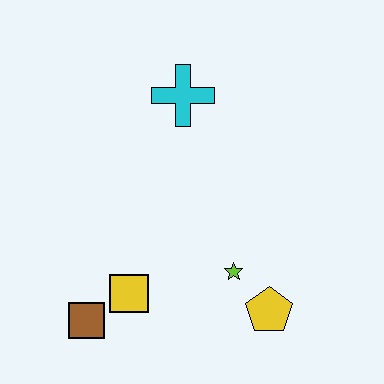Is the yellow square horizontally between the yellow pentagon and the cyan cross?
No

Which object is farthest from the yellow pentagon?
The cyan cross is farthest from the yellow pentagon.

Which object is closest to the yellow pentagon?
The lime star is closest to the yellow pentagon.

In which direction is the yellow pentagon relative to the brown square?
The yellow pentagon is to the right of the brown square.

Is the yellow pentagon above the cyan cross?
No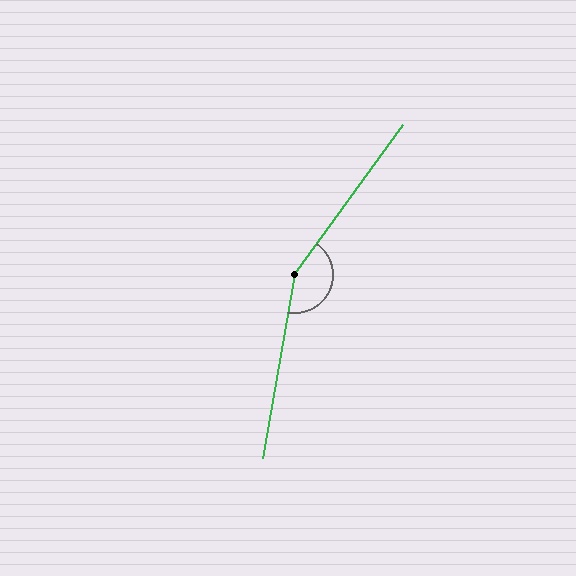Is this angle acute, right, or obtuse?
It is obtuse.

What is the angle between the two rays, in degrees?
Approximately 154 degrees.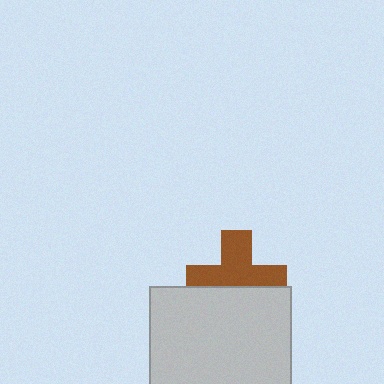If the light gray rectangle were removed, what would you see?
You would see the complete brown cross.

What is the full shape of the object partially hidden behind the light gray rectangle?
The partially hidden object is a brown cross.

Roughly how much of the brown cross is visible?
About half of it is visible (roughly 60%).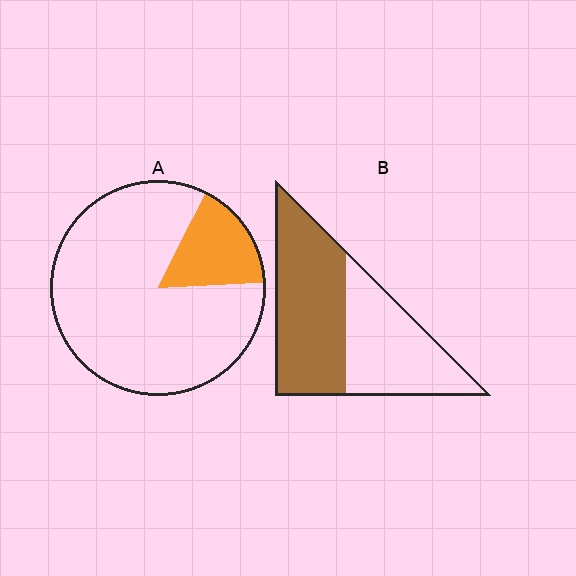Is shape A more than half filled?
No.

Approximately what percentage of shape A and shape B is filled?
A is approximately 15% and B is approximately 55%.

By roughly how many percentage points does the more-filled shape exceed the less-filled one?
By roughly 40 percentage points (B over A).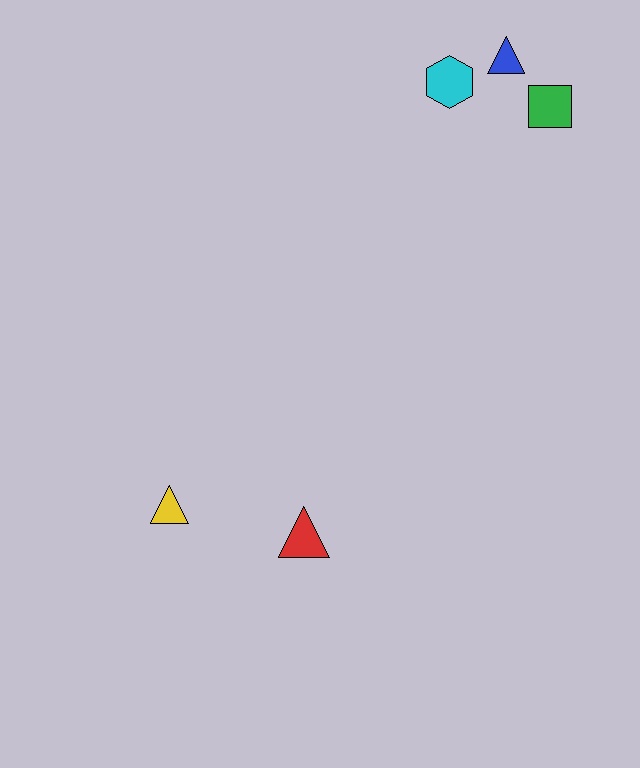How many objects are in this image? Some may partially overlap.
There are 5 objects.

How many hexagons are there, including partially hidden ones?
There is 1 hexagon.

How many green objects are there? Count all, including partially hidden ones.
There is 1 green object.